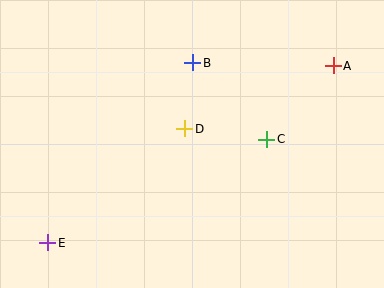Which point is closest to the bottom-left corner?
Point E is closest to the bottom-left corner.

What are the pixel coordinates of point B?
Point B is at (193, 63).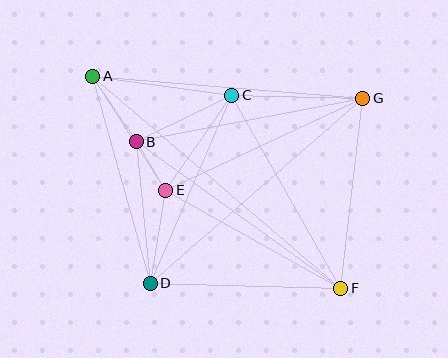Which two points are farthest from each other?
Points A and F are farthest from each other.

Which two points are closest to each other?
Points B and E are closest to each other.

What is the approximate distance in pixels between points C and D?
The distance between C and D is approximately 205 pixels.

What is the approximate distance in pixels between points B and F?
The distance between B and F is approximately 251 pixels.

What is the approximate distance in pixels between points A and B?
The distance between A and B is approximately 79 pixels.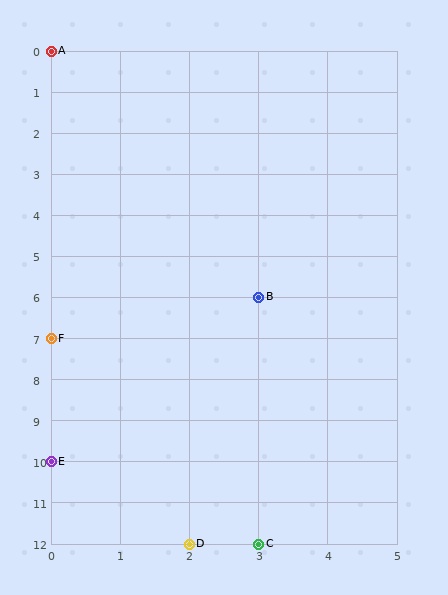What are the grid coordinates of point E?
Point E is at grid coordinates (0, 10).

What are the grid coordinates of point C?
Point C is at grid coordinates (3, 12).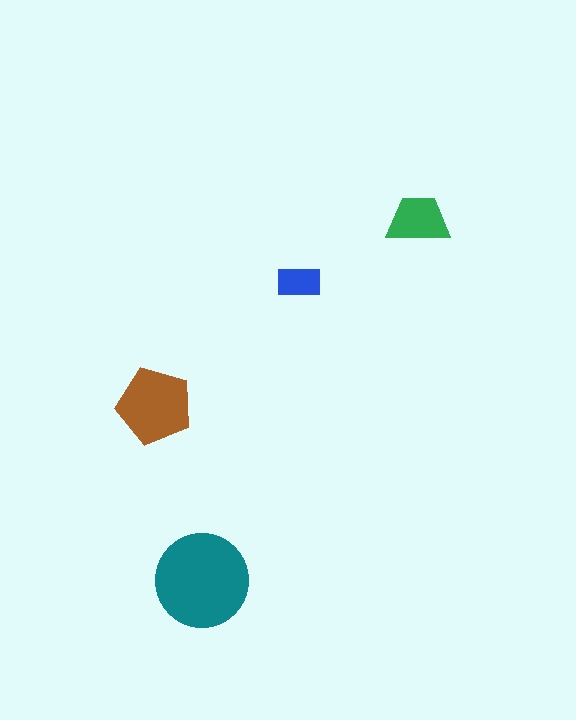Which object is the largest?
The teal circle.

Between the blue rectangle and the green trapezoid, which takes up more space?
The green trapezoid.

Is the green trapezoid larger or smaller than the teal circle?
Smaller.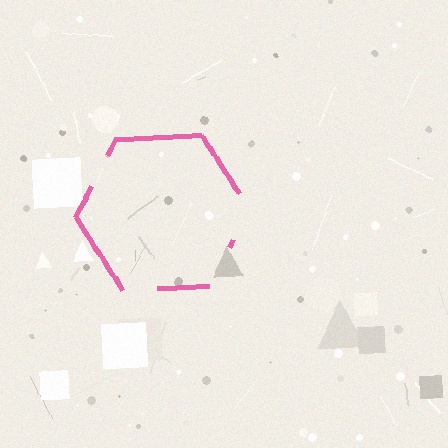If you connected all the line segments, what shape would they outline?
They would outline a hexagon.